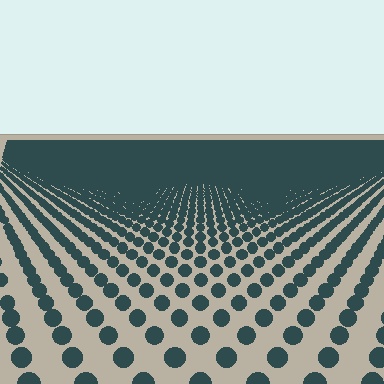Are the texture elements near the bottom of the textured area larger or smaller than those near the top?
Larger. Near the bottom, elements are closer to the viewer and appear at a bigger on-screen size.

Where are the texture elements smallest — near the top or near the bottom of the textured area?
Near the top.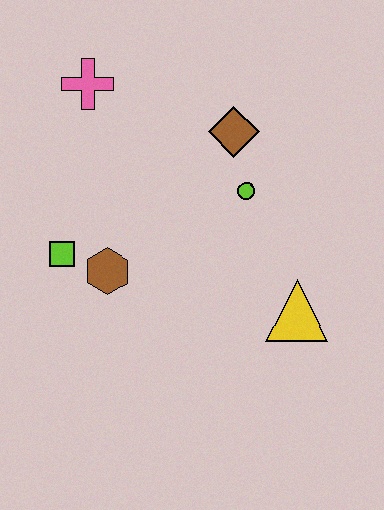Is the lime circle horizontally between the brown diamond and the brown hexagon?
No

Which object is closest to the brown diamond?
The lime circle is closest to the brown diamond.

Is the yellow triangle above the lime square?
No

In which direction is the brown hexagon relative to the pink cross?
The brown hexagon is below the pink cross.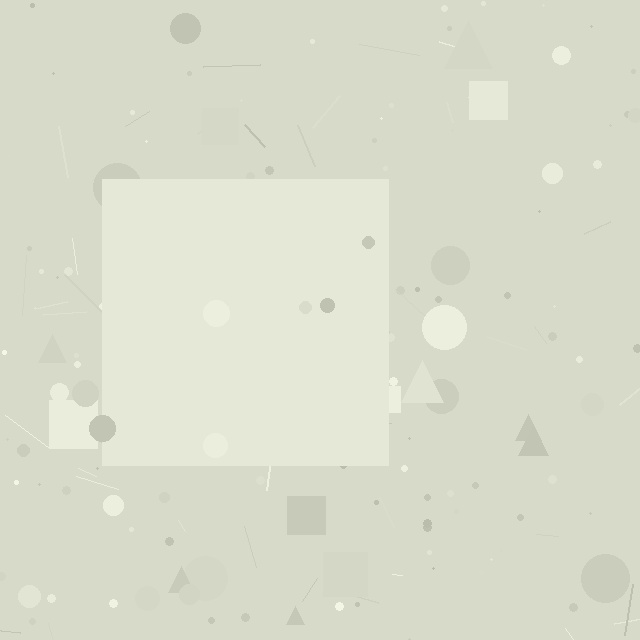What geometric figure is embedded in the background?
A square is embedded in the background.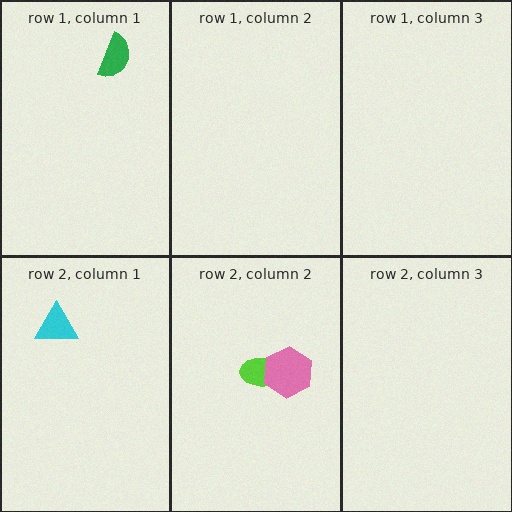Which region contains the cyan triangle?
The row 2, column 1 region.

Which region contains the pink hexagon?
The row 2, column 2 region.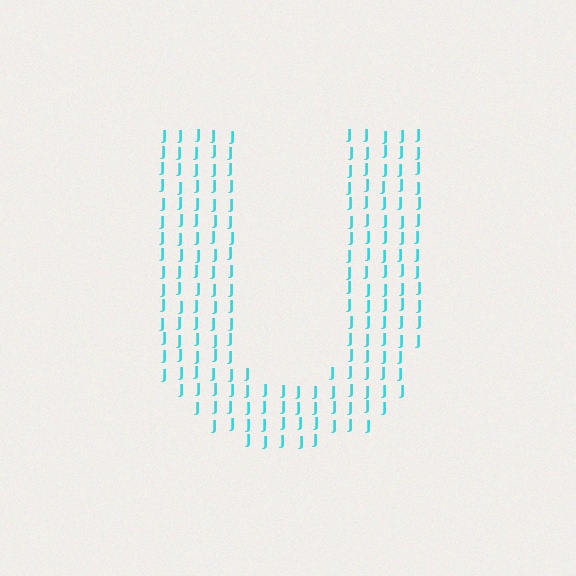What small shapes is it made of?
It is made of small letter J's.